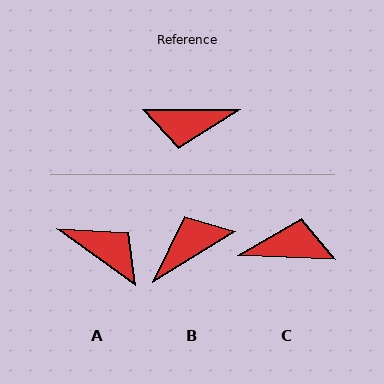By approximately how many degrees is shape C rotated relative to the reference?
Approximately 178 degrees counter-clockwise.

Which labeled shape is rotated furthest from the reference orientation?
C, about 178 degrees away.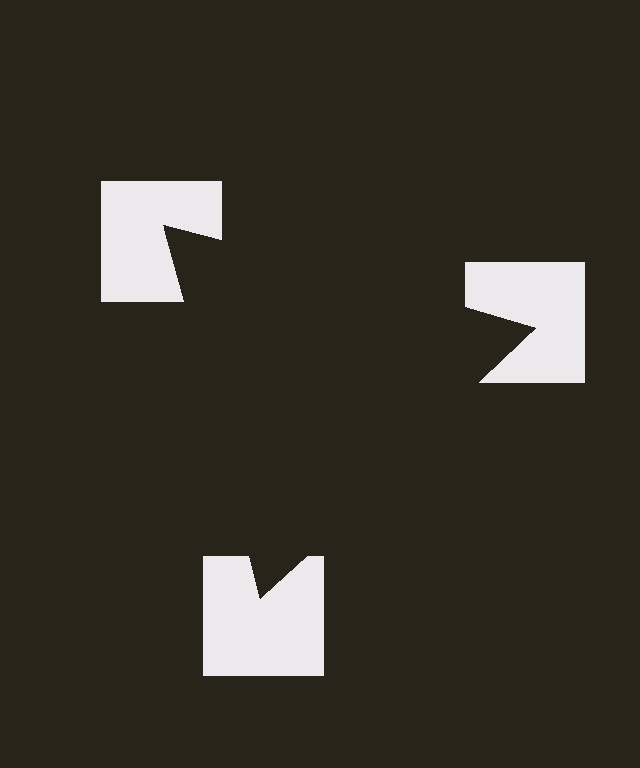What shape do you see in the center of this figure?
An illusory triangle — its edges are inferred from the aligned wedge cuts in the notched squares, not physically drawn.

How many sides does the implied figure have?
3 sides.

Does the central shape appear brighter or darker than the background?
It typically appears slightly darker than the background, even though no actual brightness change is drawn.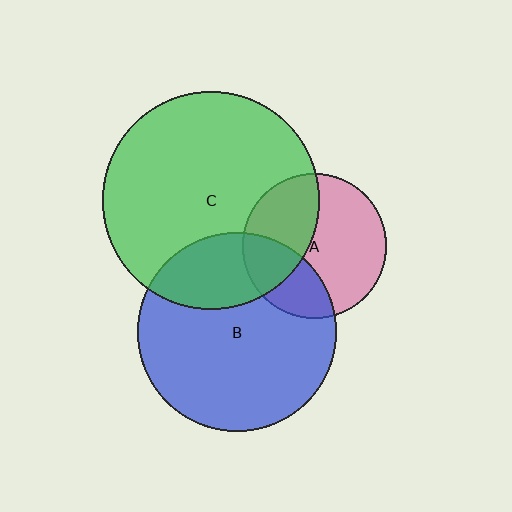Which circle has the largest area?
Circle C (green).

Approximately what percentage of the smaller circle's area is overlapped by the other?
Approximately 30%.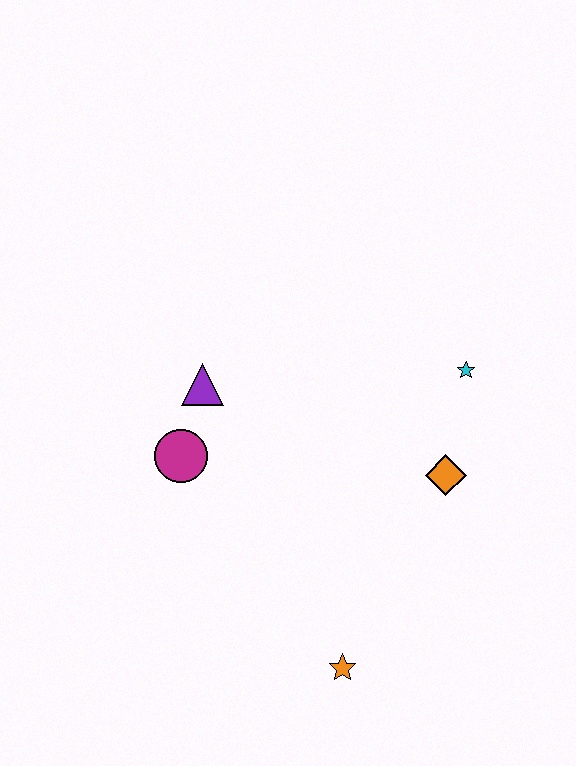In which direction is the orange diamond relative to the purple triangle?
The orange diamond is to the right of the purple triangle.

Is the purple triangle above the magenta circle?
Yes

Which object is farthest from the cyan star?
The orange star is farthest from the cyan star.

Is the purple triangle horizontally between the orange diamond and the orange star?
No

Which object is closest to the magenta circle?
The purple triangle is closest to the magenta circle.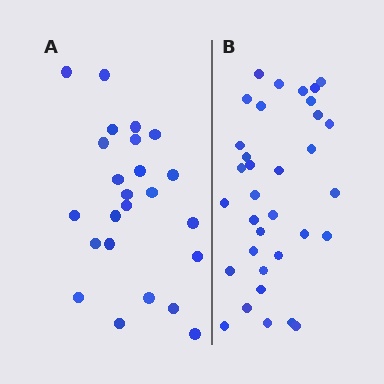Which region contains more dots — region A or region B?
Region B (the right region) has more dots.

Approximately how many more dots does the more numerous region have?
Region B has roughly 10 or so more dots than region A.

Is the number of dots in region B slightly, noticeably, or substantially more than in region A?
Region B has noticeably more, but not dramatically so. The ratio is roughly 1.4 to 1.